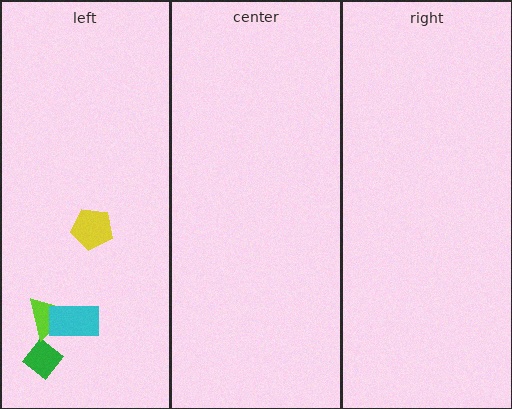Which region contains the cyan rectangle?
The left region.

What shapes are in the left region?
The green diamond, the yellow pentagon, the lime triangle, the cyan rectangle.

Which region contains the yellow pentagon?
The left region.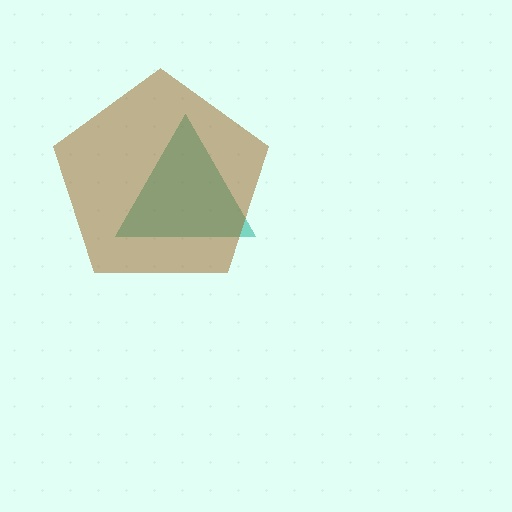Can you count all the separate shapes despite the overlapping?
Yes, there are 2 separate shapes.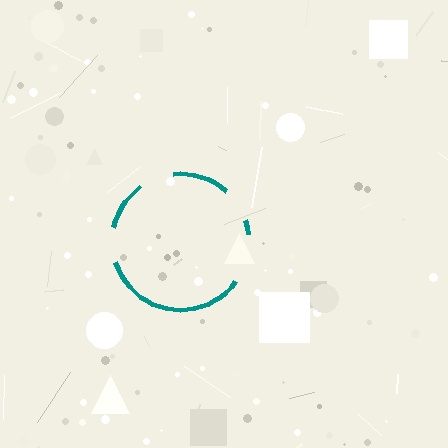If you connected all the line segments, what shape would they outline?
They would outline a circle.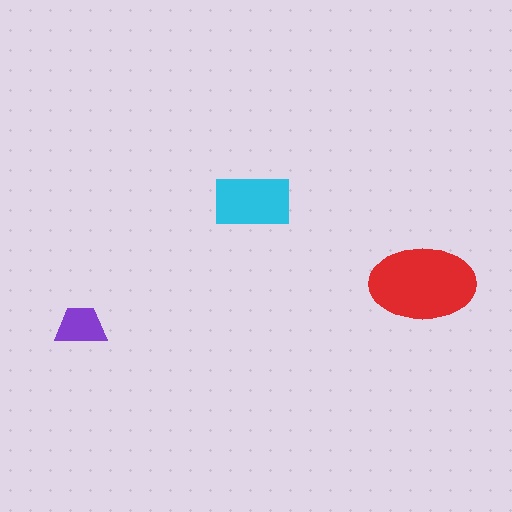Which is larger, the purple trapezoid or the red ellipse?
The red ellipse.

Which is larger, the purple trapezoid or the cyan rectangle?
The cyan rectangle.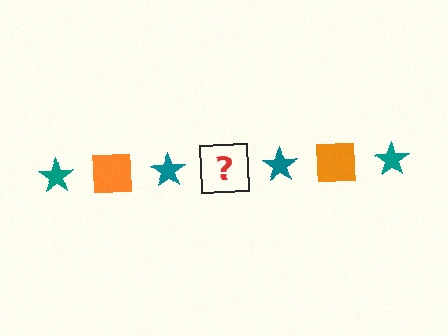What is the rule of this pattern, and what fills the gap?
The rule is that the pattern alternates between teal star and orange square. The gap should be filled with an orange square.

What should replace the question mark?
The question mark should be replaced with an orange square.